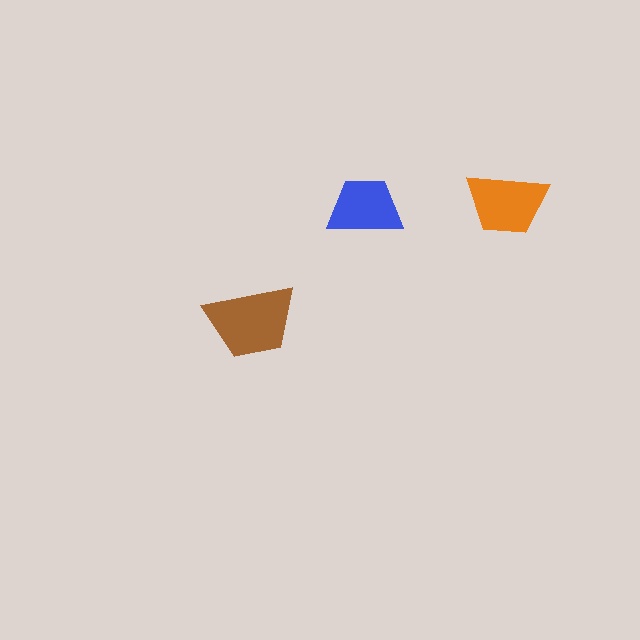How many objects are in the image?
There are 3 objects in the image.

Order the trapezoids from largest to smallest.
the brown one, the orange one, the blue one.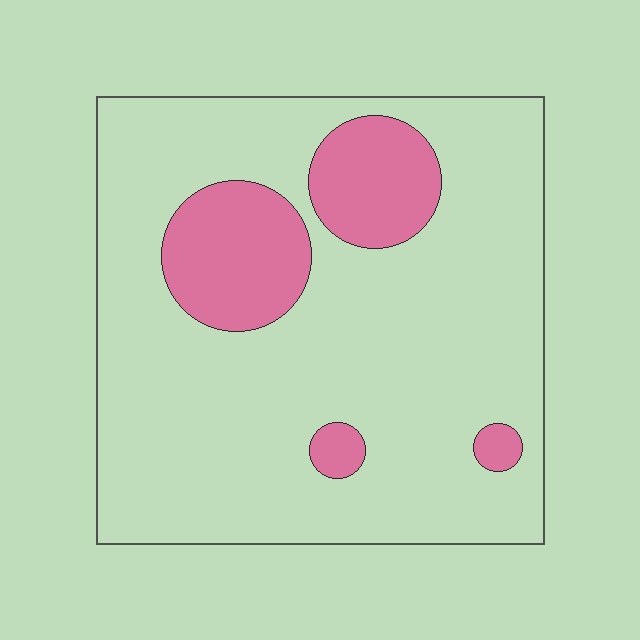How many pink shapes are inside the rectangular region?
4.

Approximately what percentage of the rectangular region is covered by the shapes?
Approximately 20%.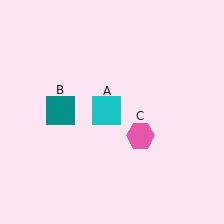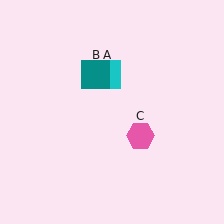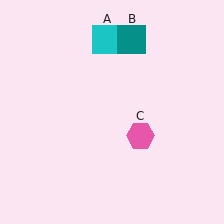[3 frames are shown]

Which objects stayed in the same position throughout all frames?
Pink hexagon (object C) remained stationary.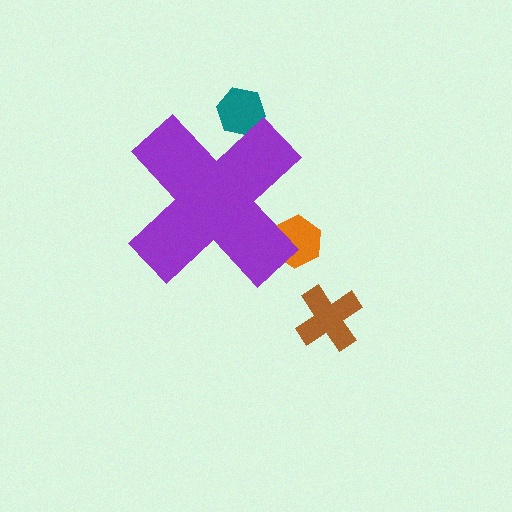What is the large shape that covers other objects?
A purple cross.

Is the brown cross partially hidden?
No, the brown cross is fully visible.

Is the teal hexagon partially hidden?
Yes, the teal hexagon is partially hidden behind the purple cross.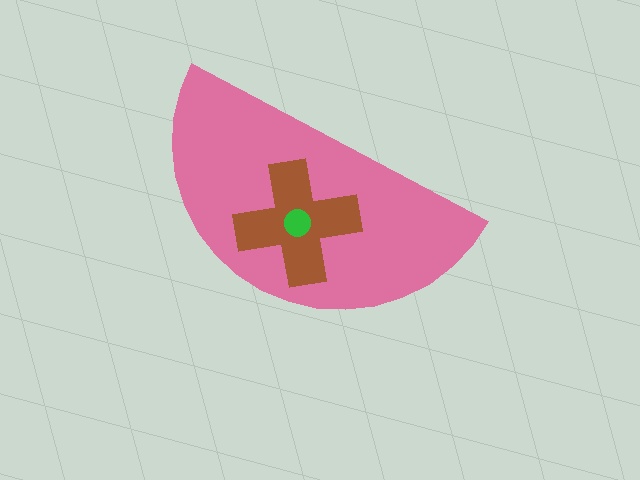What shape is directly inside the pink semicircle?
The brown cross.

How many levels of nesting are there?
3.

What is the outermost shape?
The pink semicircle.